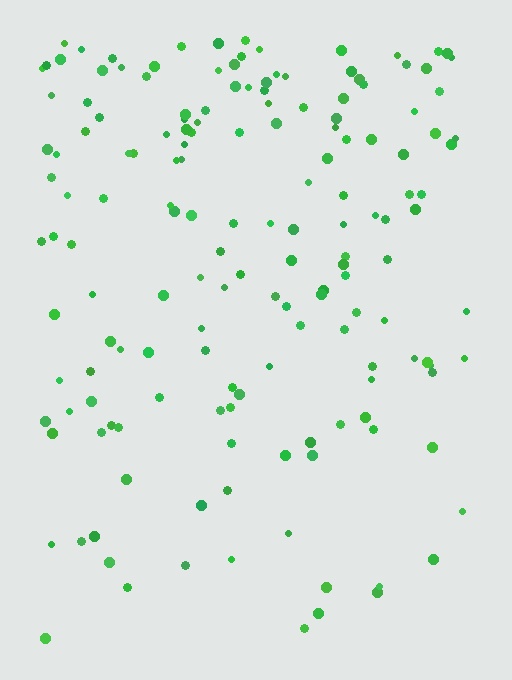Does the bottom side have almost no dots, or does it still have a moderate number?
Still a moderate number, just noticeably fewer than the top.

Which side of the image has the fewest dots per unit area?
The bottom.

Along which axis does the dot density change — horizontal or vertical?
Vertical.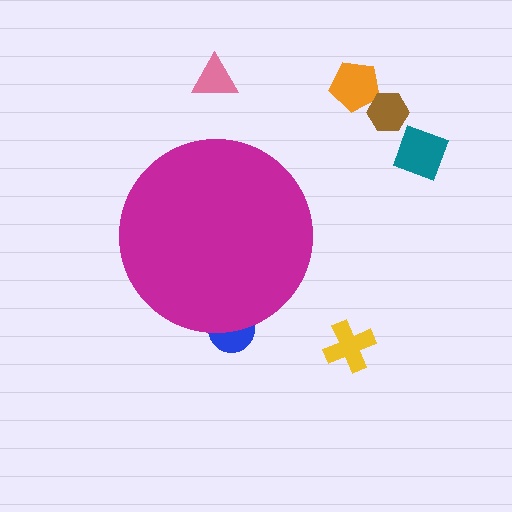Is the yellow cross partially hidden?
No, the yellow cross is fully visible.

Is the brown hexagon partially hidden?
No, the brown hexagon is fully visible.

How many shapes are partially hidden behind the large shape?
1 shape is partially hidden.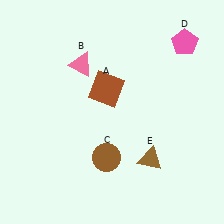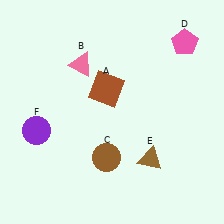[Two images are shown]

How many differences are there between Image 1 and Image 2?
There is 1 difference between the two images.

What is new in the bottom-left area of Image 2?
A purple circle (F) was added in the bottom-left area of Image 2.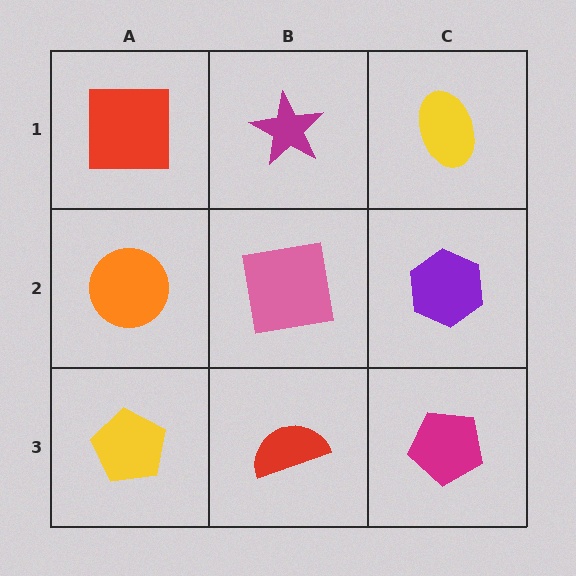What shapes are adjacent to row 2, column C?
A yellow ellipse (row 1, column C), a magenta pentagon (row 3, column C), a pink square (row 2, column B).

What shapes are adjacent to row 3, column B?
A pink square (row 2, column B), a yellow pentagon (row 3, column A), a magenta pentagon (row 3, column C).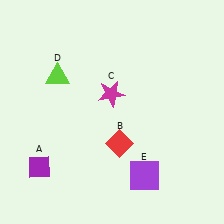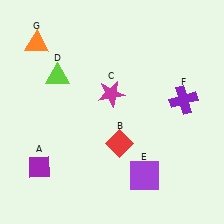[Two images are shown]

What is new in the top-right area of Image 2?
A purple cross (F) was added in the top-right area of Image 2.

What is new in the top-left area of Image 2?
An orange triangle (G) was added in the top-left area of Image 2.